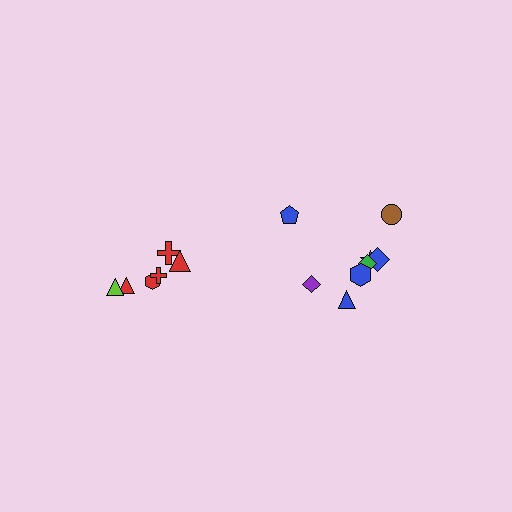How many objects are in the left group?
There are 6 objects.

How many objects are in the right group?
There are 8 objects.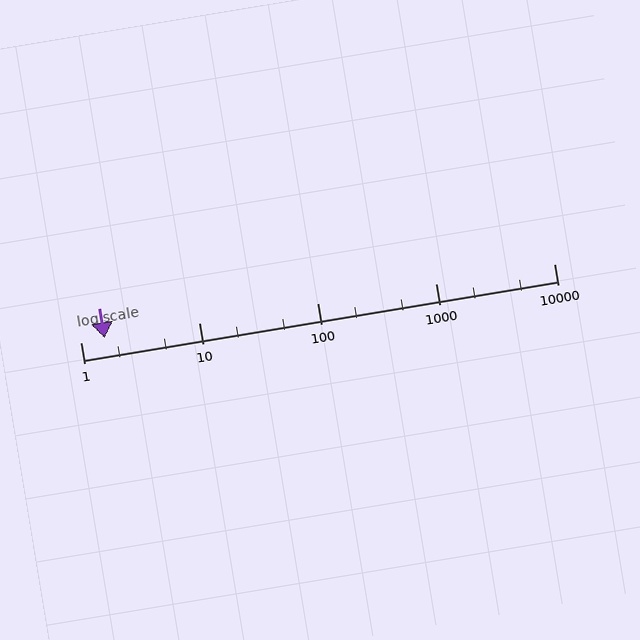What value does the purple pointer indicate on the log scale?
The pointer indicates approximately 1.6.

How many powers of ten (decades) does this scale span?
The scale spans 4 decades, from 1 to 10000.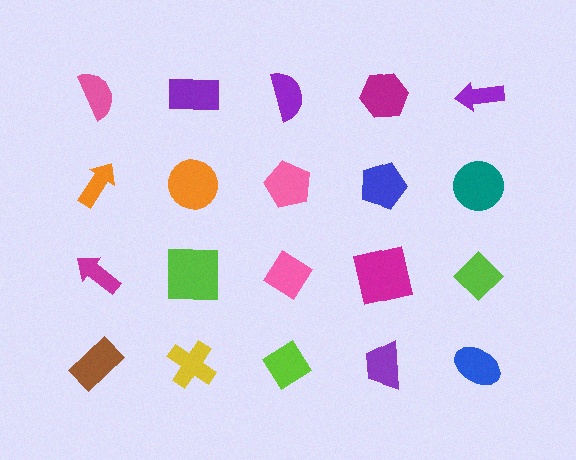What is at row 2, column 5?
A teal circle.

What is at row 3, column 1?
A magenta arrow.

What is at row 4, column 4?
A purple trapezoid.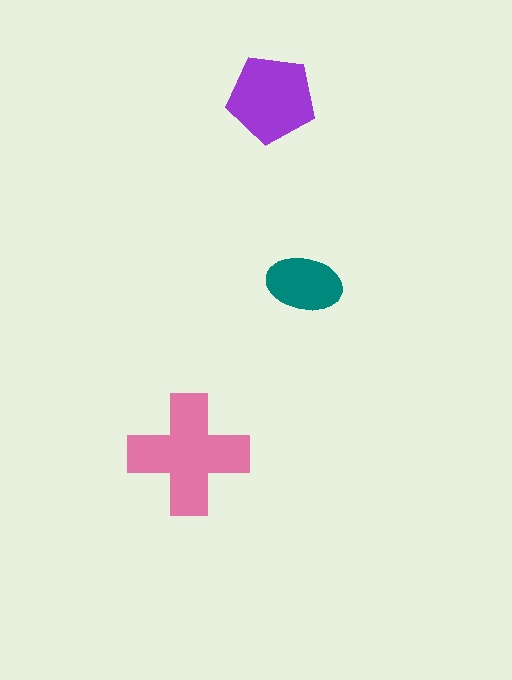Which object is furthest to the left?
The pink cross is leftmost.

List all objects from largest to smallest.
The pink cross, the purple pentagon, the teal ellipse.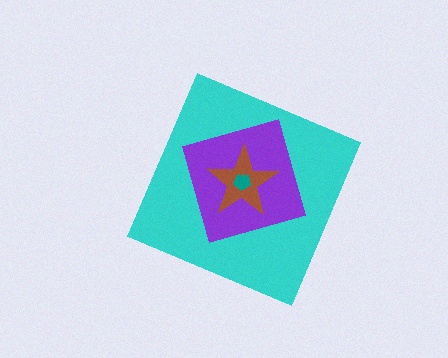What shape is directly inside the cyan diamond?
The purple square.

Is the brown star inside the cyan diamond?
Yes.